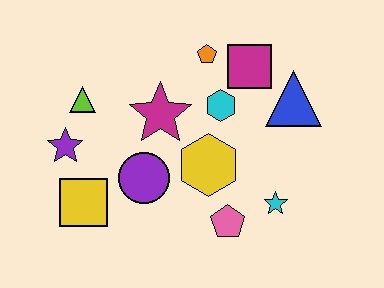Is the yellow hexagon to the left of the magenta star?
No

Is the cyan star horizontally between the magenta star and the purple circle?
No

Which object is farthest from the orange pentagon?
The yellow square is farthest from the orange pentagon.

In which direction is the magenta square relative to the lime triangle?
The magenta square is to the right of the lime triangle.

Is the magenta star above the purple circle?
Yes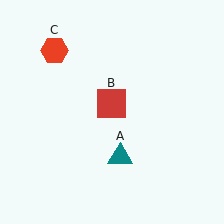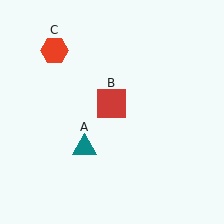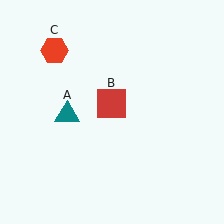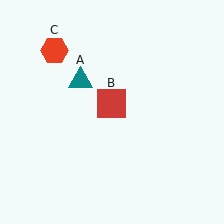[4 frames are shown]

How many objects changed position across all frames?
1 object changed position: teal triangle (object A).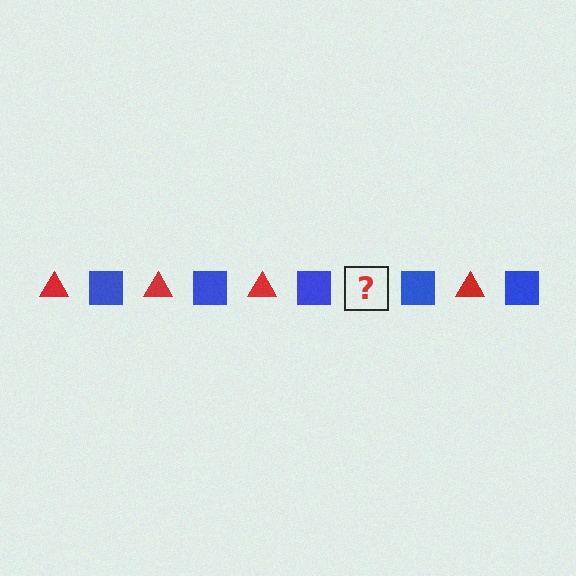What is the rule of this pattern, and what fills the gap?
The rule is that the pattern alternates between red triangle and blue square. The gap should be filled with a red triangle.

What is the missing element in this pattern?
The missing element is a red triangle.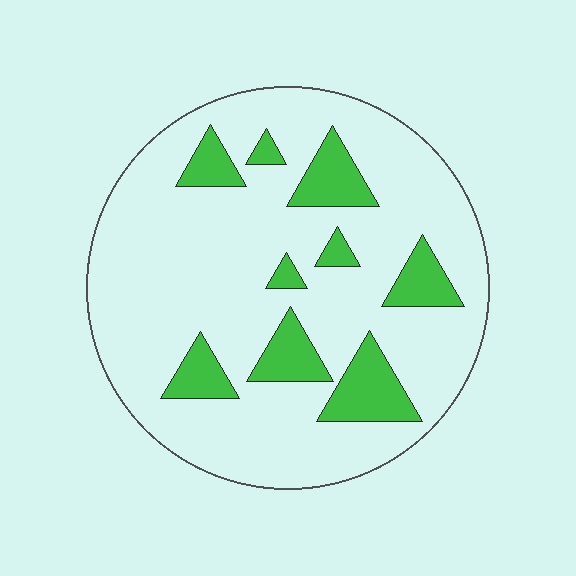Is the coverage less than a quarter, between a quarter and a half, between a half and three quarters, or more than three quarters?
Less than a quarter.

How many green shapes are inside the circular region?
9.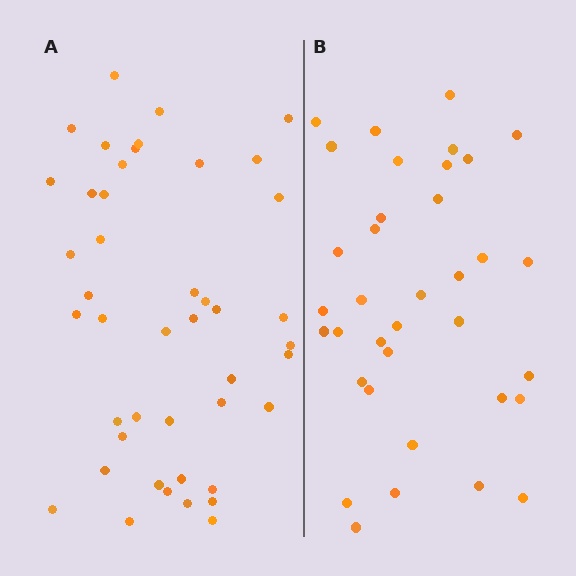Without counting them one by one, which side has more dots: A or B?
Region A (the left region) has more dots.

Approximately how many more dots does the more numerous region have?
Region A has roughly 8 or so more dots than region B.